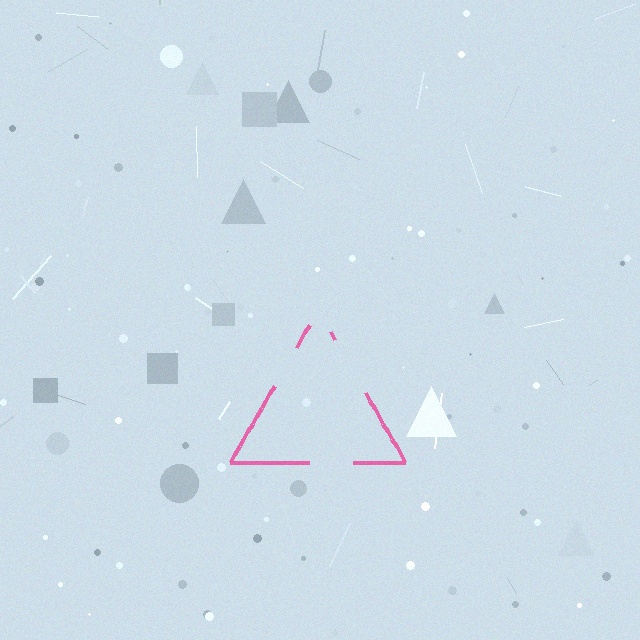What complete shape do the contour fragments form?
The contour fragments form a triangle.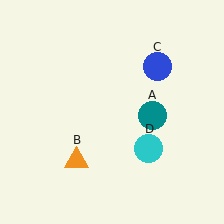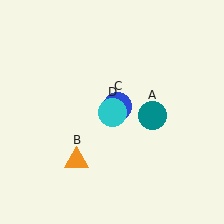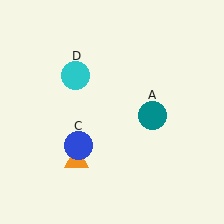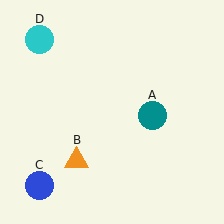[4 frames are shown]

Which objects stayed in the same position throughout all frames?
Teal circle (object A) and orange triangle (object B) remained stationary.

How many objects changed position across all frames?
2 objects changed position: blue circle (object C), cyan circle (object D).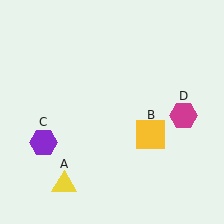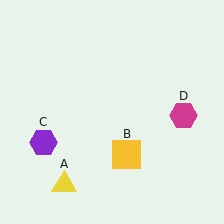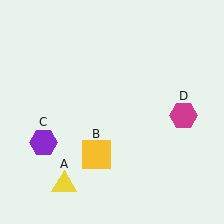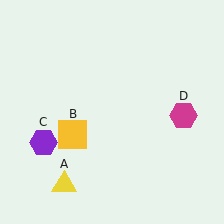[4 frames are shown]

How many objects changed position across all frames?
1 object changed position: yellow square (object B).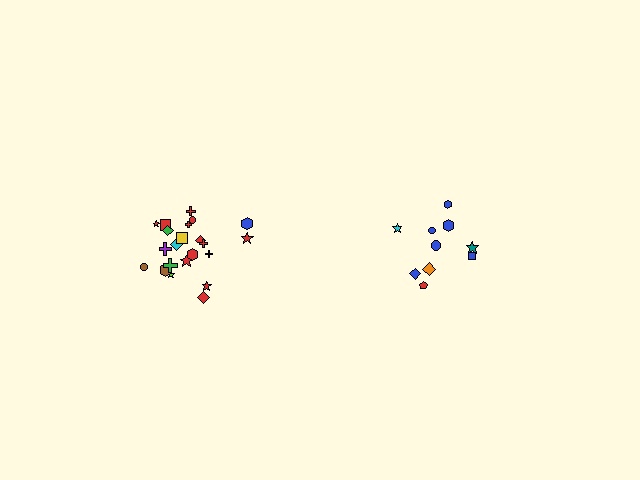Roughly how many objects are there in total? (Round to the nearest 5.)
Roughly 30 objects in total.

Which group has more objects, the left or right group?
The left group.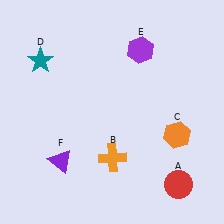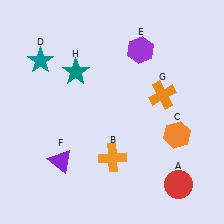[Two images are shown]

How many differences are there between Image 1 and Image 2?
There are 2 differences between the two images.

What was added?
An orange cross (G), a teal star (H) were added in Image 2.